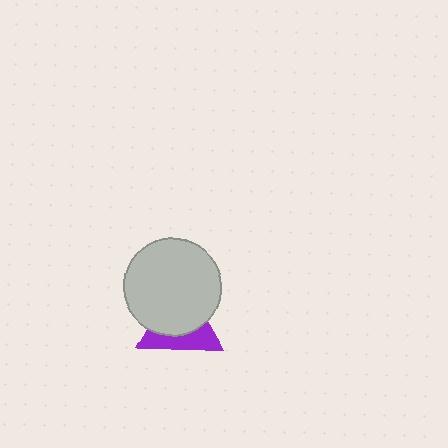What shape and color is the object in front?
The object in front is a light gray circle.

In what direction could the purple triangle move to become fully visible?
The purple triangle could move down. That would shift it out from behind the light gray circle entirely.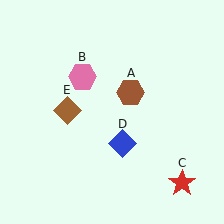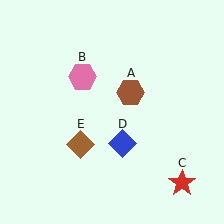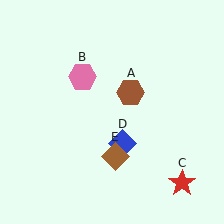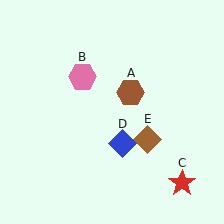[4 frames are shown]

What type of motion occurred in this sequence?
The brown diamond (object E) rotated counterclockwise around the center of the scene.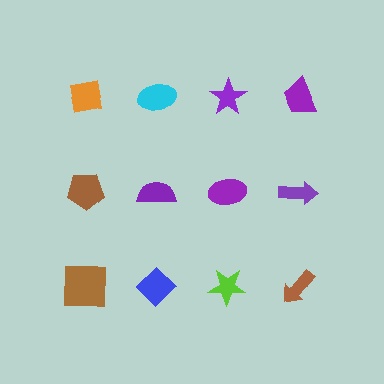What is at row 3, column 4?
A brown arrow.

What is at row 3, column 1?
A brown square.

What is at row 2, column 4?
A purple arrow.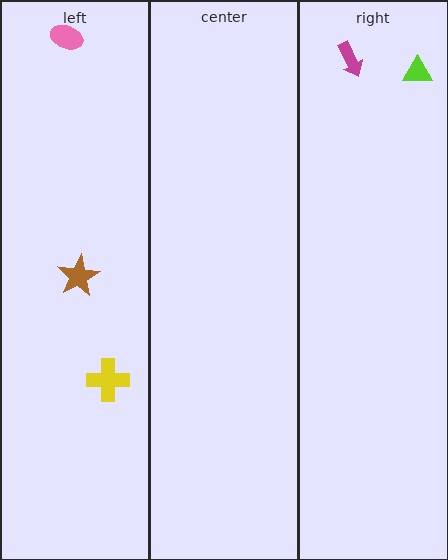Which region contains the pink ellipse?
The left region.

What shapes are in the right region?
The lime triangle, the magenta arrow.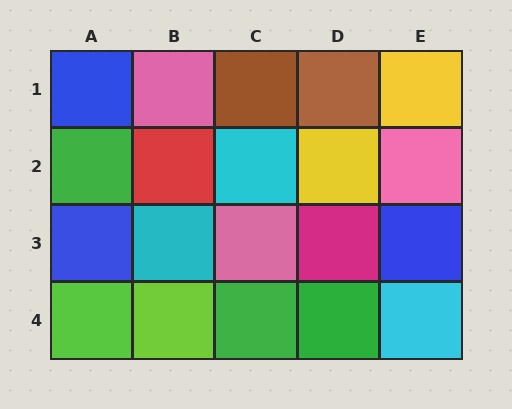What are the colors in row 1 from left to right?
Blue, pink, brown, brown, yellow.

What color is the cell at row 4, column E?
Cyan.